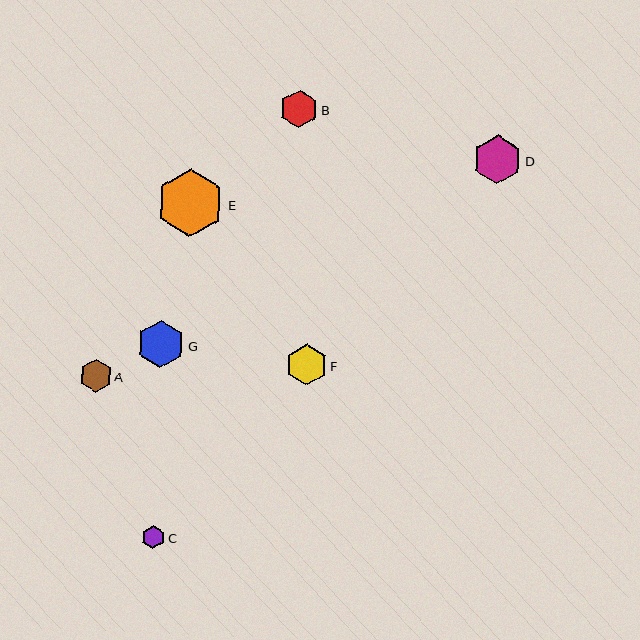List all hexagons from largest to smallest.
From largest to smallest: E, D, G, F, B, A, C.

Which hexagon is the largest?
Hexagon E is the largest with a size of approximately 68 pixels.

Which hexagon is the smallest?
Hexagon C is the smallest with a size of approximately 23 pixels.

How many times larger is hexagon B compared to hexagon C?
Hexagon B is approximately 1.6 times the size of hexagon C.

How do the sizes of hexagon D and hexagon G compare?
Hexagon D and hexagon G are approximately the same size.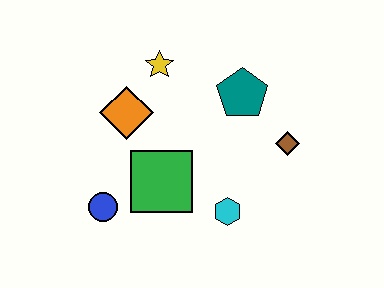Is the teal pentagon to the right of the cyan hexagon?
Yes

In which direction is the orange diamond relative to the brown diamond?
The orange diamond is to the left of the brown diamond.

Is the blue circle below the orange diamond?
Yes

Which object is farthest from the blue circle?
The brown diamond is farthest from the blue circle.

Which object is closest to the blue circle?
The green square is closest to the blue circle.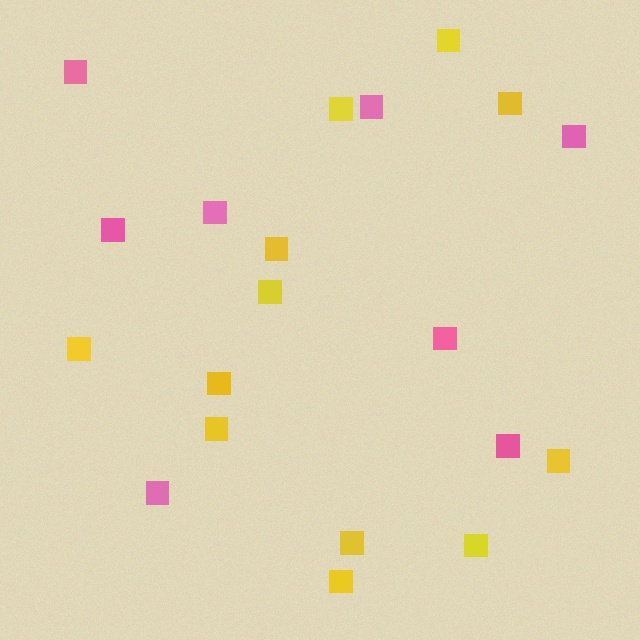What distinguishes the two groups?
There are 2 groups: one group of yellow squares (12) and one group of pink squares (8).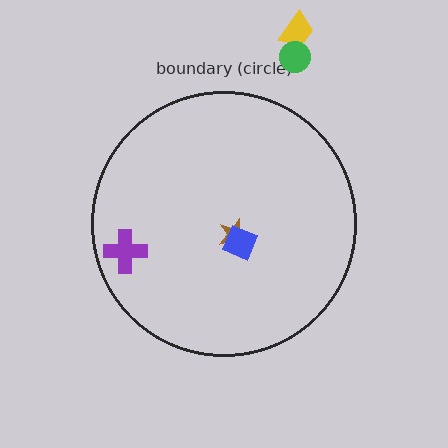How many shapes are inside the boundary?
3 inside, 2 outside.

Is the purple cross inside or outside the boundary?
Inside.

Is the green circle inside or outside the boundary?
Outside.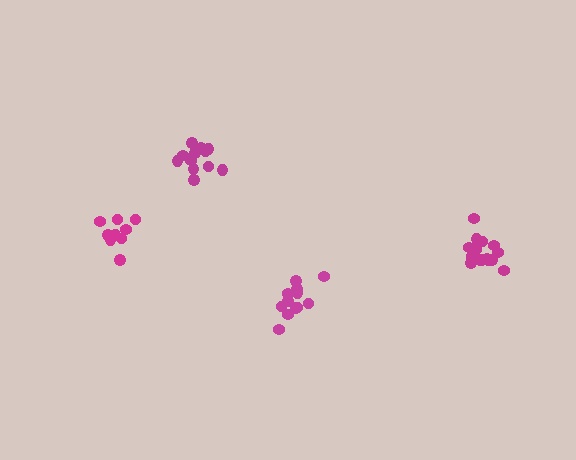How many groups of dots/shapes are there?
There are 4 groups.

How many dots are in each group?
Group 1: 13 dots, Group 2: 9 dots, Group 3: 15 dots, Group 4: 12 dots (49 total).